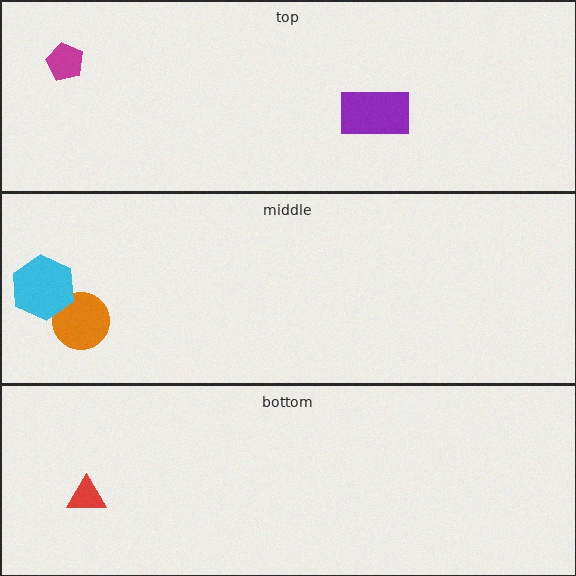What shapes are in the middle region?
The orange circle, the cyan hexagon.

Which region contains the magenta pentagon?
The top region.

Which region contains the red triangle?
The bottom region.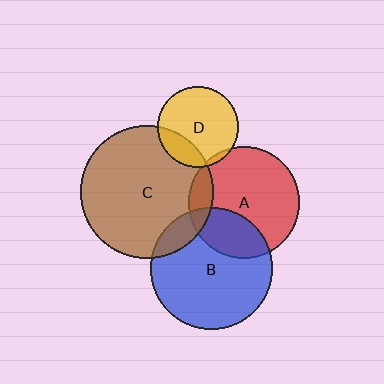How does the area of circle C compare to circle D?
Approximately 2.7 times.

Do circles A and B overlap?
Yes.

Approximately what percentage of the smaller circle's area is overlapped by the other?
Approximately 25%.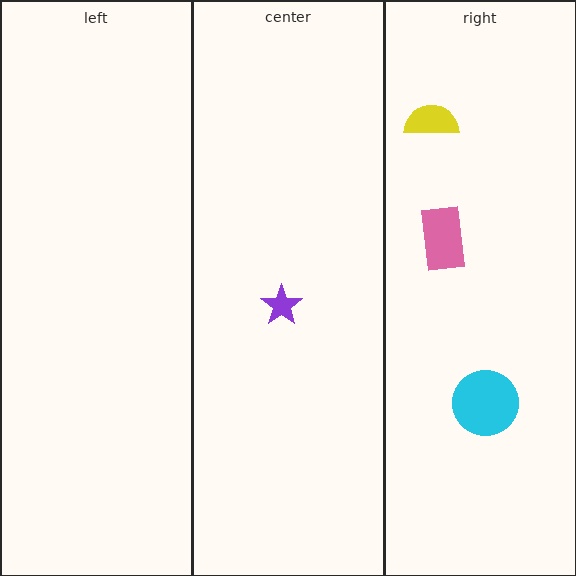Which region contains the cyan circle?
The right region.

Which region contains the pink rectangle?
The right region.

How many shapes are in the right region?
3.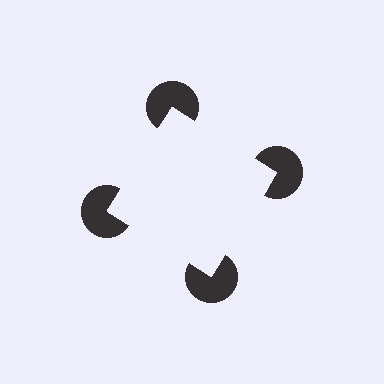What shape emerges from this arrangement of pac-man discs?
An illusory square — its edges are inferred from the aligned wedge cuts in the pac-man discs, not physically drawn.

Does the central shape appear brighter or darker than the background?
It typically appears slightly brighter than the background, even though no actual brightness change is drawn.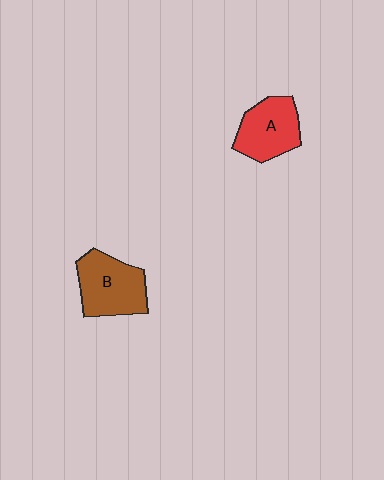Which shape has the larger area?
Shape B (brown).